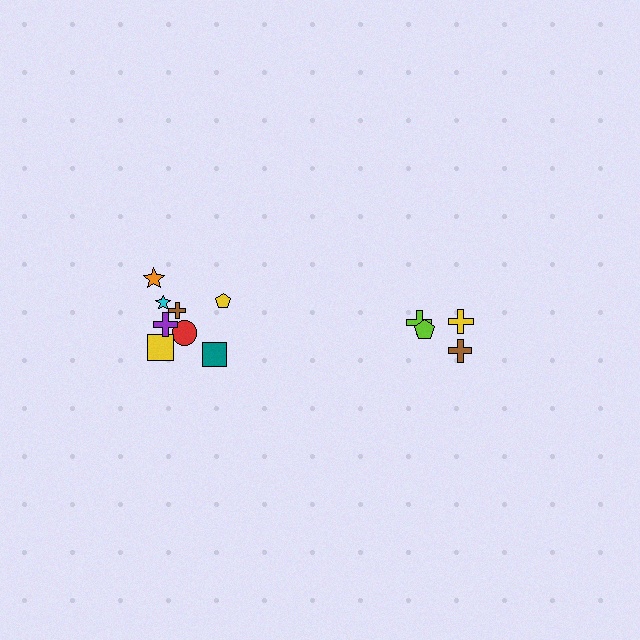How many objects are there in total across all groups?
There are 12 objects.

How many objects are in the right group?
There are 4 objects.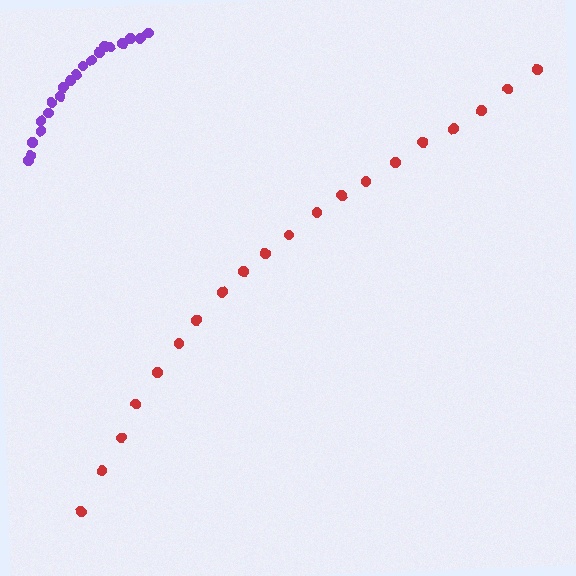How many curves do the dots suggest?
There are 2 distinct paths.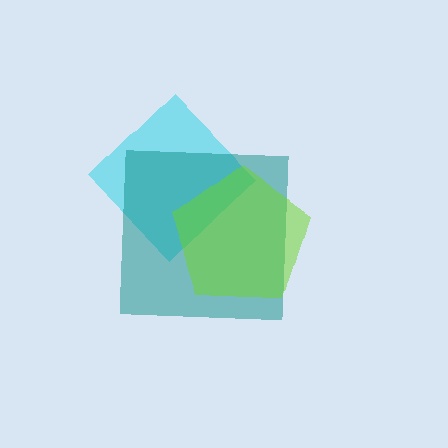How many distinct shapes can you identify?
There are 3 distinct shapes: a cyan diamond, a teal square, a lime pentagon.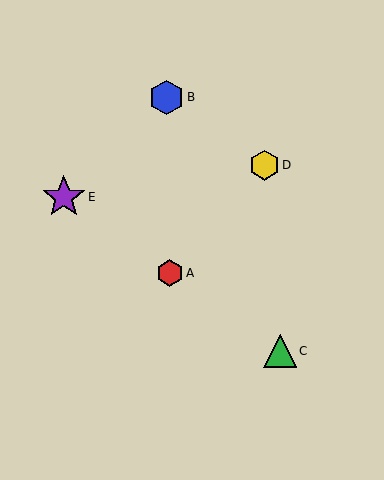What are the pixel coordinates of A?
Object A is at (170, 273).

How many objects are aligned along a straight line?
3 objects (A, C, E) are aligned along a straight line.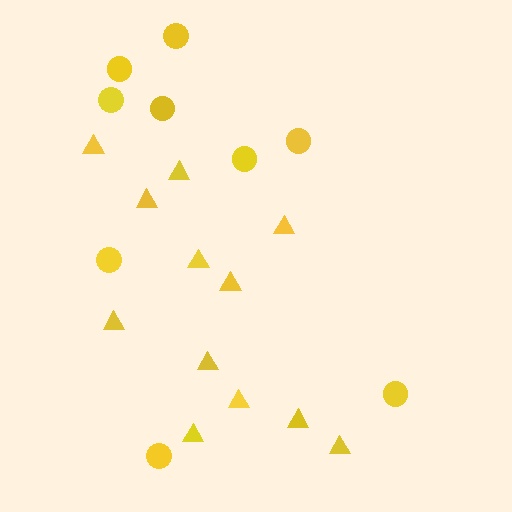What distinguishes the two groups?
There are 2 groups: one group of circles (9) and one group of triangles (12).